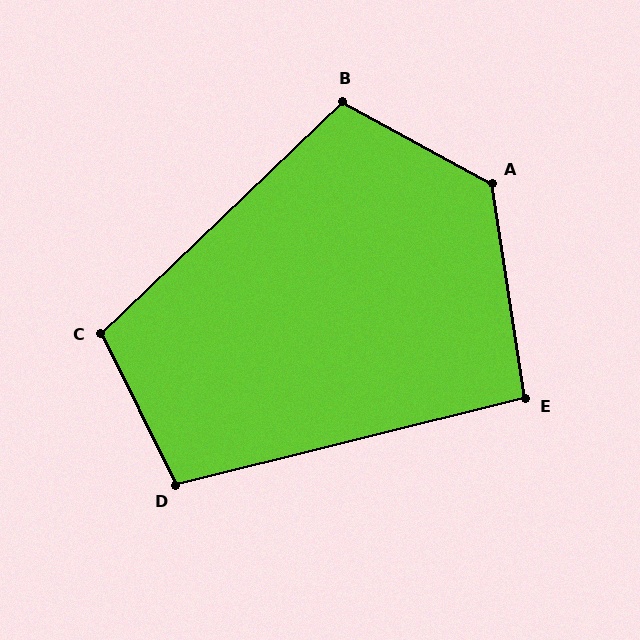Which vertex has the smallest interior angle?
E, at approximately 95 degrees.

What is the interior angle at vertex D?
Approximately 102 degrees (obtuse).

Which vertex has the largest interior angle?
A, at approximately 127 degrees.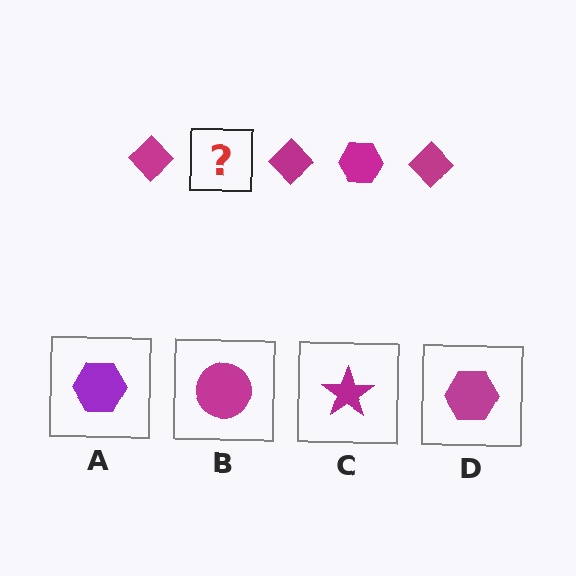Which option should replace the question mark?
Option D.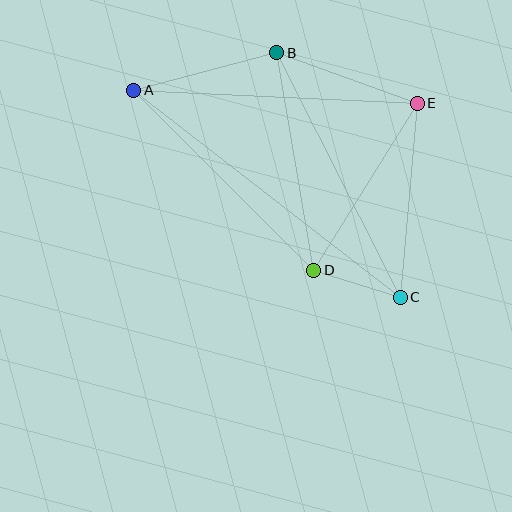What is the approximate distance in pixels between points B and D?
The distance between B and D is approximately 220 pixels.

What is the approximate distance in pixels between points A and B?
The distance between A and B is approximately 148 pixels.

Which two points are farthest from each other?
Points A and C are farthest from each other.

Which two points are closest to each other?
Points C and D are closest to each other.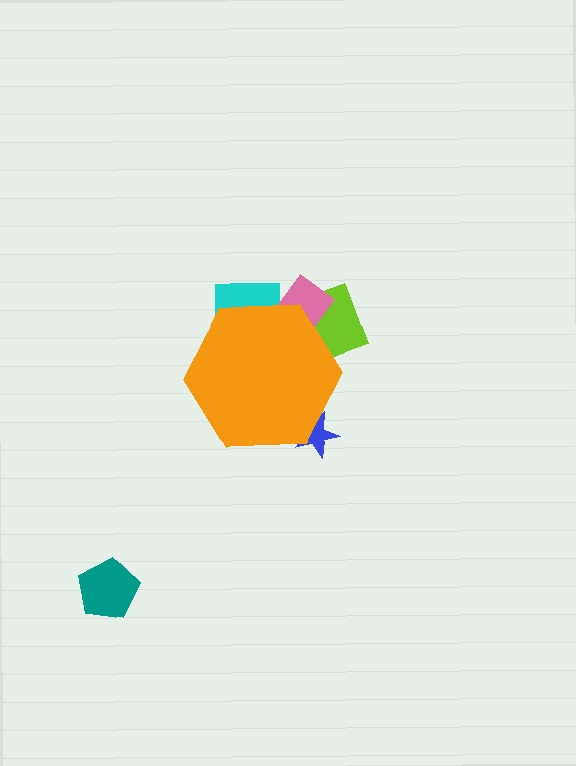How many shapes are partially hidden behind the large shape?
5 shapes are partially hidden.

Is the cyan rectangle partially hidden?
Yes, the cyan rectangle is partially hidden behind the orange hexagon.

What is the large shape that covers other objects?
An orange hexagon.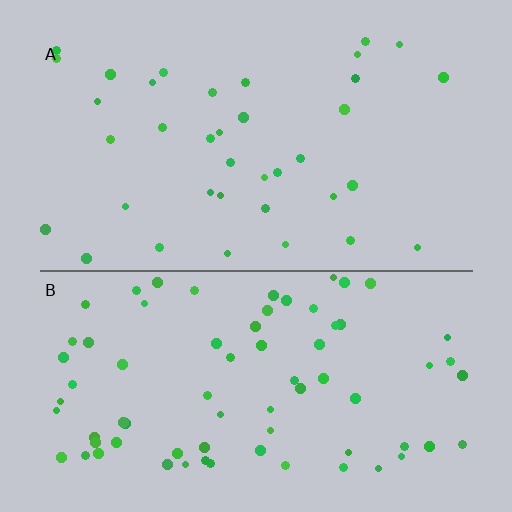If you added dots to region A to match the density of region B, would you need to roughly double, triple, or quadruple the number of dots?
Approximately double.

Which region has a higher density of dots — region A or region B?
B (the bottom).